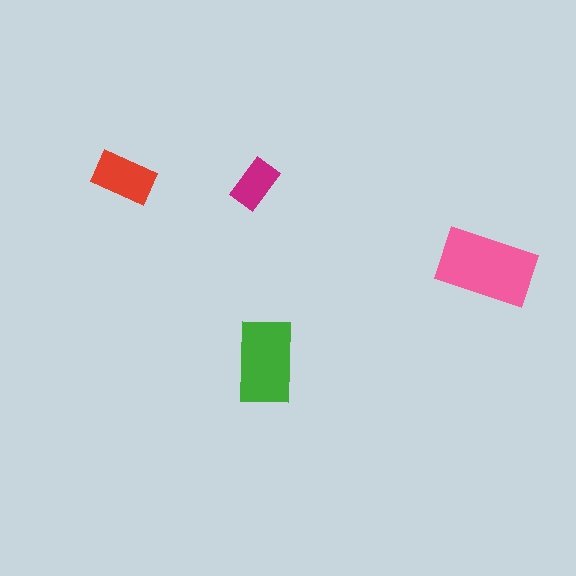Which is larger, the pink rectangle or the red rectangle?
The pink one.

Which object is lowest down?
The green rectangle is bottommost.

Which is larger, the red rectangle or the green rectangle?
The green one.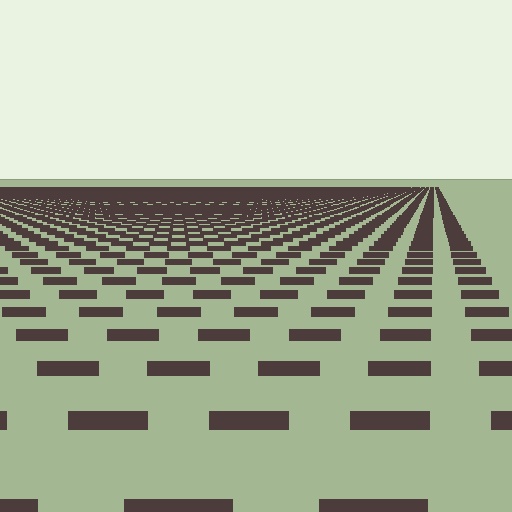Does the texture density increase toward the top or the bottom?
Density increases toward the top.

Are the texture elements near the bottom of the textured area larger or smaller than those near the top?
Larger. Near the bottom, elements are closer to the viewer and appear at a bigger on-screen size.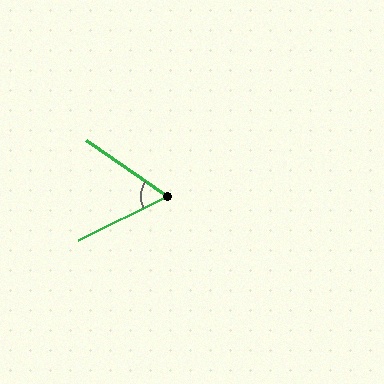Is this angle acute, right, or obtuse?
It is acute.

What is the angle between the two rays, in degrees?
Approximately 61 degrees.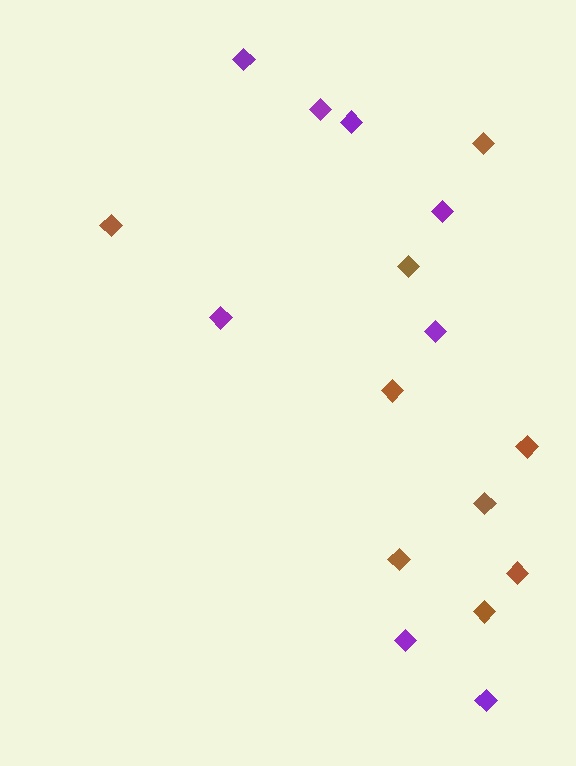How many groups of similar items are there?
There are 2 groups: one group of purple diamonds (8) and one group of brown diamonds (9).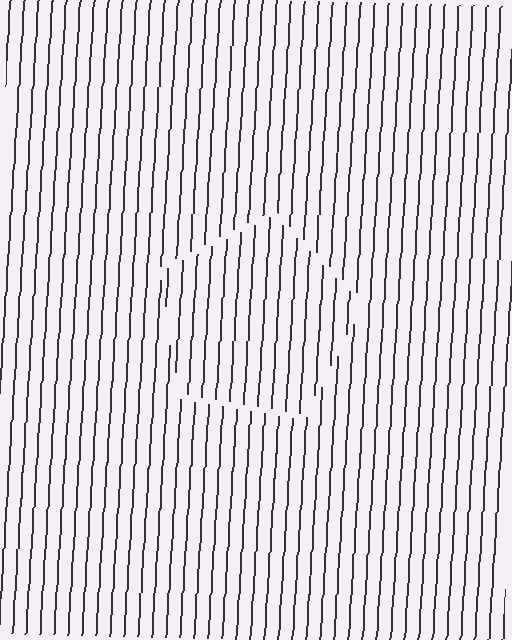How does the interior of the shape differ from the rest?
The interior of the shape contains the same grating, shifted by half a period — the contour is defined by the phase discontinuity where line-ends from the inner and outer gratings abut.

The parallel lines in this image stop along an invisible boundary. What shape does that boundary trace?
An illusory pentagon. The interior of the shape contains the same grating, shifted by half a period — the contour is defined by the phase discontinuity where line-ends from the inner and outer gratings abut.